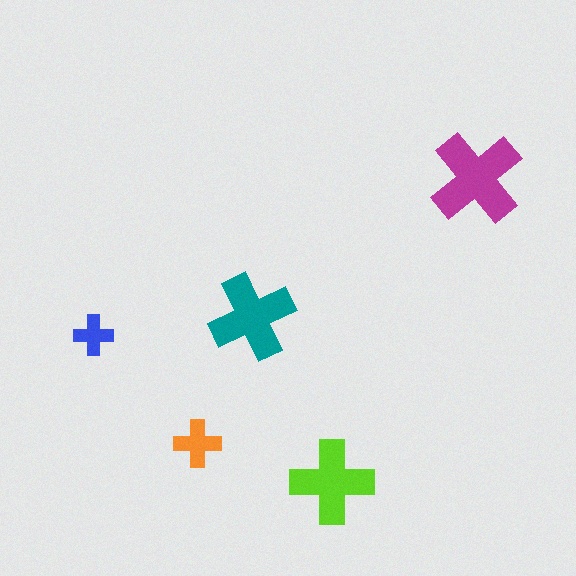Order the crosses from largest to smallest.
the magenta one, the teal one, the lime one, the orange one, the blue one.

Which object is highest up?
The magenta cross is topmost.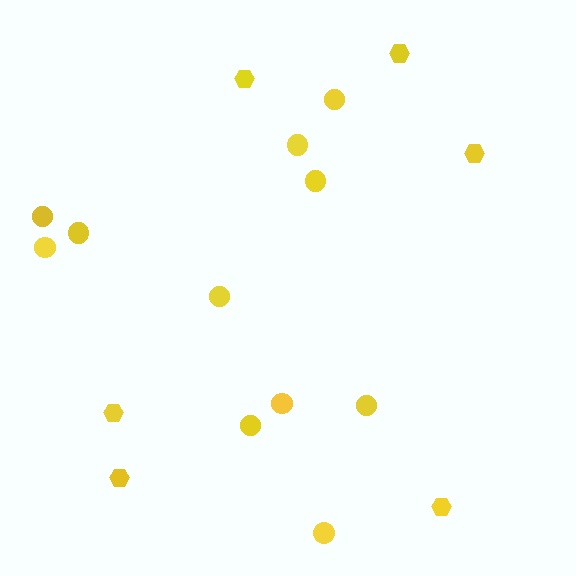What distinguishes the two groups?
There are 2 groups: one group of hexagons (6) and one group of circles (11).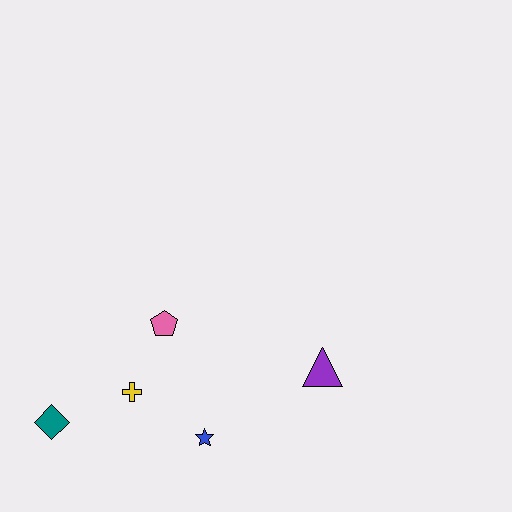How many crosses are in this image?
There is 1 cross.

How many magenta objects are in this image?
There are no magenta objects.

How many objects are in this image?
There are 5 objects.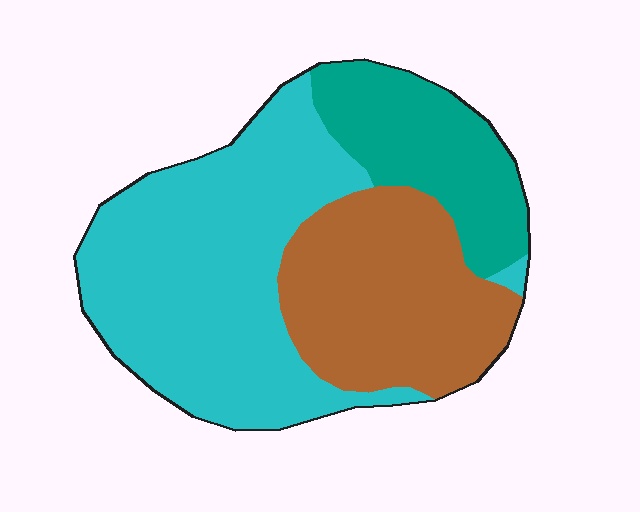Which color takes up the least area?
Teal, at roughly 20%.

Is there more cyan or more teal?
Cyan.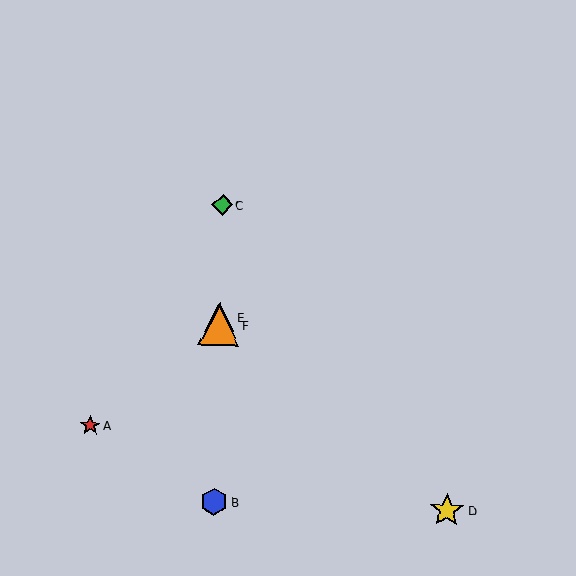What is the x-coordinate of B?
Object B is at x≈214.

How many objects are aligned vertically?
4 objects (B, C, E, F) are aligned vertically.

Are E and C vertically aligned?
Yes, both are at x≈219.